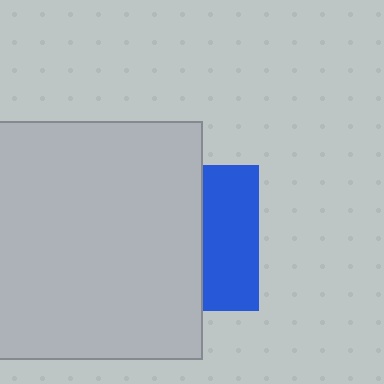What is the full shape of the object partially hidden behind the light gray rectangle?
The partially hidden object is a blue square.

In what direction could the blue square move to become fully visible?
The blue square could move right. That would shift it out from behind the light gray rectangle entirely.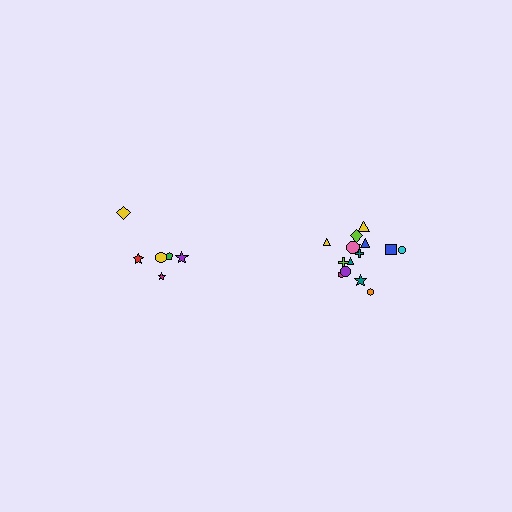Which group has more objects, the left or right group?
The right group.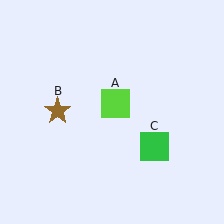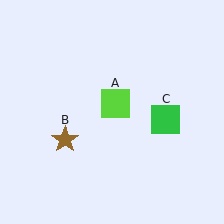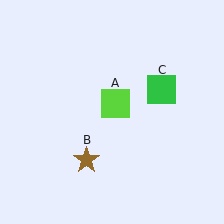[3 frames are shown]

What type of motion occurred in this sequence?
The brown star (object B), green square (object C) rotated counterclockwise around the center of the scene.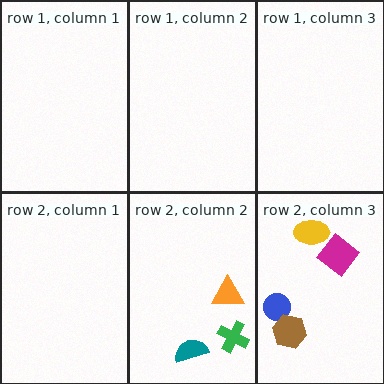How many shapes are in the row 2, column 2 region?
3.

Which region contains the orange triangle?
The row 2, column 2 region.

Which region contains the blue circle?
The row 2, column 3 region.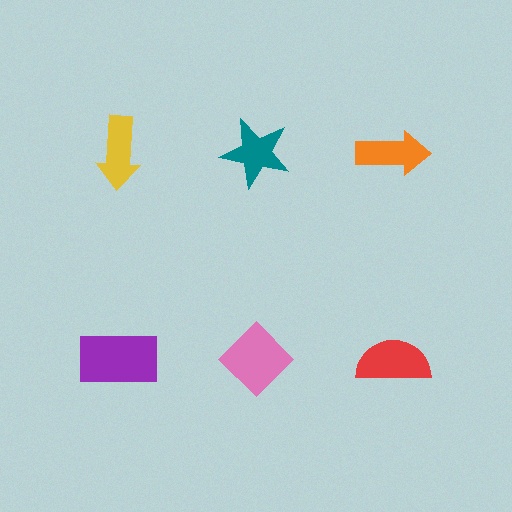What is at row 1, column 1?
A yellow arrow.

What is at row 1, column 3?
An orange arrow.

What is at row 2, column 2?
A pink diamond.